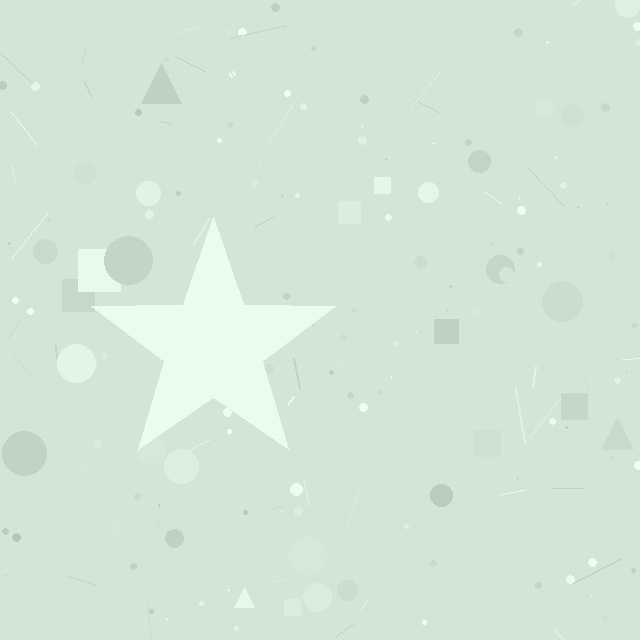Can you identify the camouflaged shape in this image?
The camouflaged shape is a star.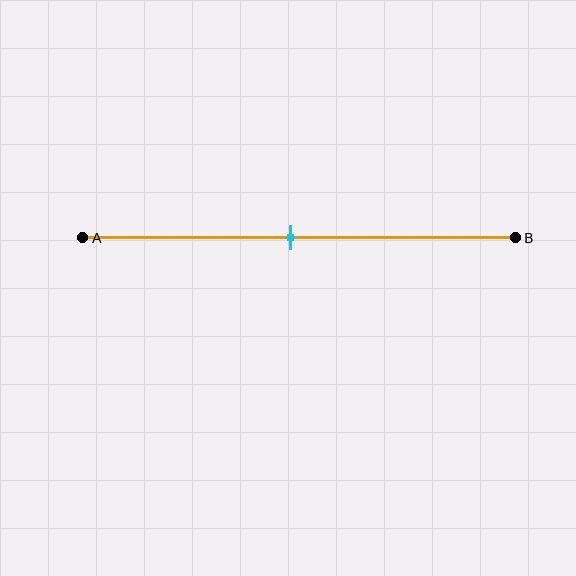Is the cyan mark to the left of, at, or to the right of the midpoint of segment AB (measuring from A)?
The cyan mark is approximately at the midpoint of segment AB.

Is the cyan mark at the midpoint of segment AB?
Yes, the mark is approximately at the midpoint.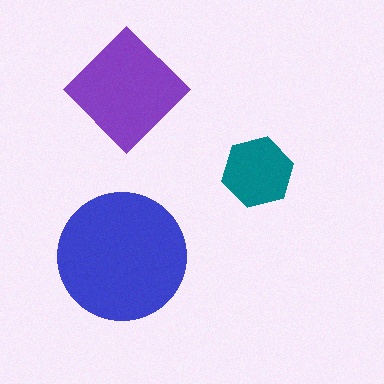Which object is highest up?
The purple diamond is topmost.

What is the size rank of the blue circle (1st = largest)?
1st.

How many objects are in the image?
There are 3 objects in the image.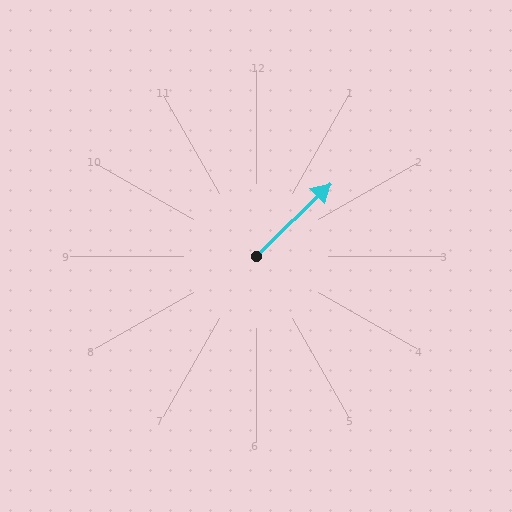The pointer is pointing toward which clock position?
Roughly 2 o'clock.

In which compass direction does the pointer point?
Northeast.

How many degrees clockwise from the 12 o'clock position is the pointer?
Approximately 46 degrees.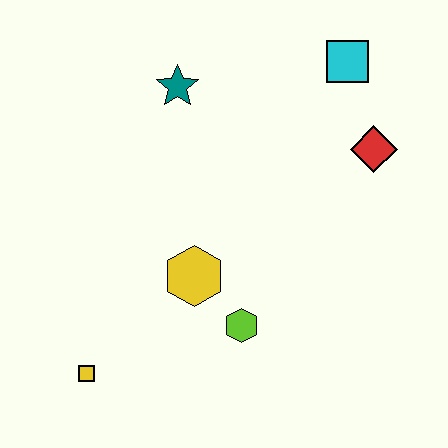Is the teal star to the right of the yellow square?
Yes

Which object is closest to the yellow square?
The yellow hexagon is closest to the yellow square.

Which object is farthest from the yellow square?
The cyan square is farthest from the yellow square.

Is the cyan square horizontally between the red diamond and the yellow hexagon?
Yes